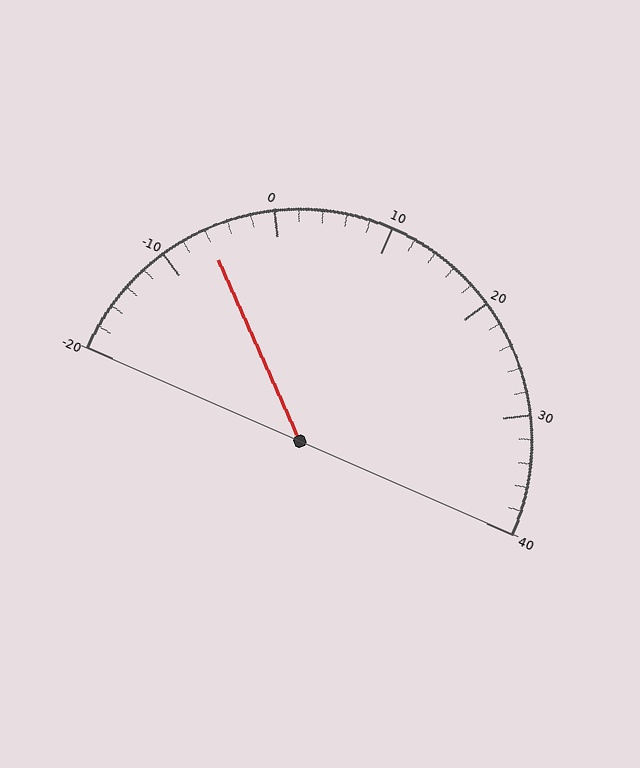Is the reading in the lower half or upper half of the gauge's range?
The reading is in the lower half of the range (-20 to 40).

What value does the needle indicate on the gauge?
The needle indicates approximately -6.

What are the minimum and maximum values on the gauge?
The gauge ranges from -20 to 40.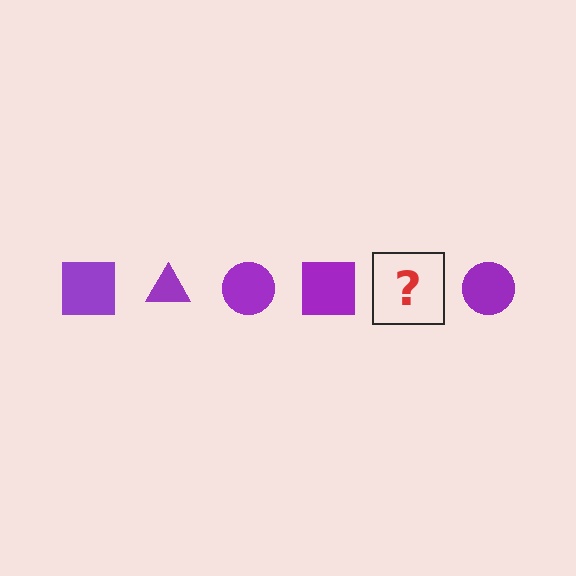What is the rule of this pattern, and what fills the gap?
The rule is that the pattern cycles through square, triangle, circle shapes in purple. The gap should be filled with a purple triangle.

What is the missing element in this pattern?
The missing element is a purple triangle.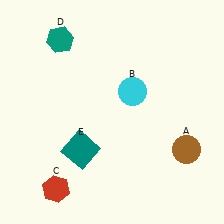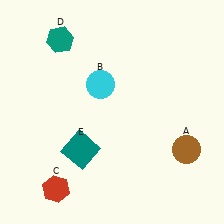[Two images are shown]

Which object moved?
The cyan circle (B) moved left.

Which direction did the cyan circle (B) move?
The cyan circle (B) moved left.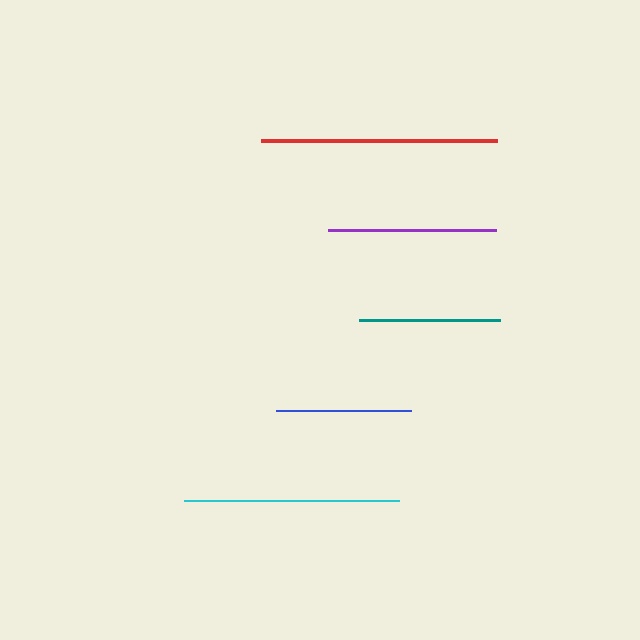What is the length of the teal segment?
The teal segment is approximately 141 pixels long.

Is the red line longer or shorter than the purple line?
The red line is longer than the purple line.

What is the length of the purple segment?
The purple segment is approximately 169 pixels long.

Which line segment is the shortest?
The blue line is the shortest at approximately 135 pixels.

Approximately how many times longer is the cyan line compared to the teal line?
The cyan line is approximately 1.5 times the length of the teal line.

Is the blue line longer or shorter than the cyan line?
The cyan line is longer than the blue line.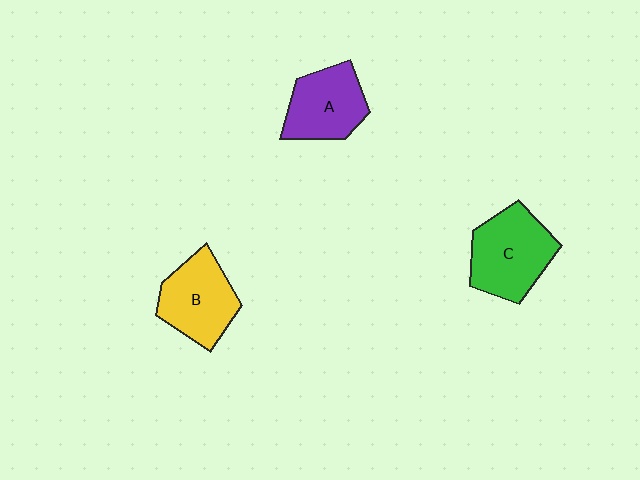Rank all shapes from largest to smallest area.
From largest to smallest: C (green), B (yellow), A (purple).